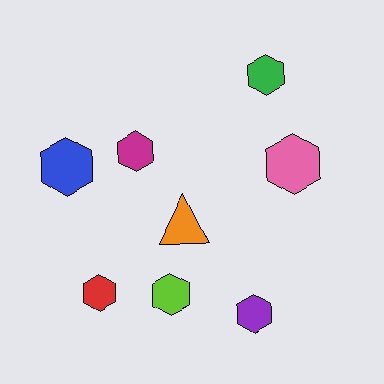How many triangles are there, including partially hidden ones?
There is 1 triangle.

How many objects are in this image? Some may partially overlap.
There are 8 objects.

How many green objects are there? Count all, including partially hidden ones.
There is 1 green object.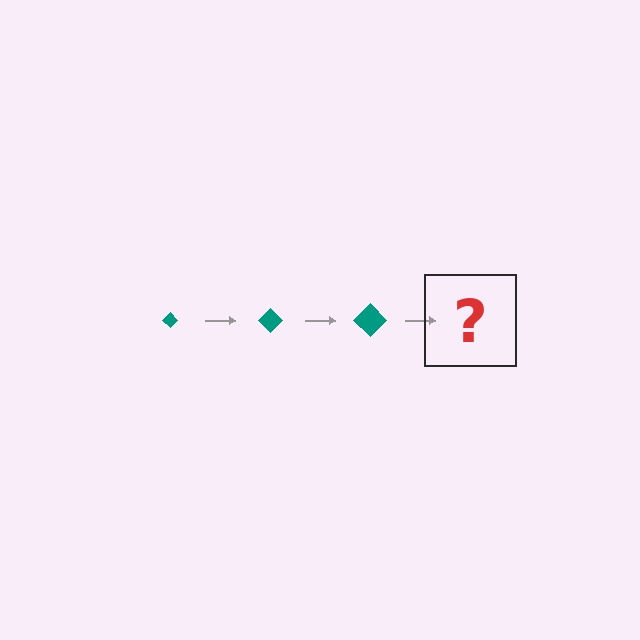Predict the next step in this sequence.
The next step is a teal diamond, larger than the previous one.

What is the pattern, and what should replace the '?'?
The pattern is that the diamond gets progressively larger each step. The '?' should be a teal diamond, larger than the previous one.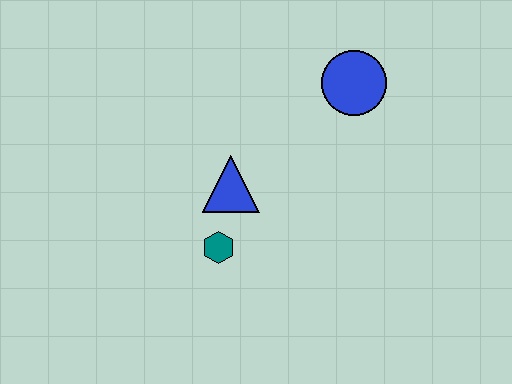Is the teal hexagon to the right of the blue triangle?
No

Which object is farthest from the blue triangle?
The blue circle is farthest from the blue triangle.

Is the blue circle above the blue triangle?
Yes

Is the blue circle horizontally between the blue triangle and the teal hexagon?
No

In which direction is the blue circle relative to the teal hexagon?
The blue circle is above the teal hexagon.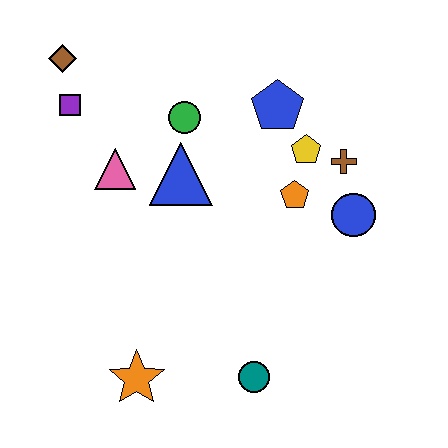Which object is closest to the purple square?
The brown diamond is closest to the purple square.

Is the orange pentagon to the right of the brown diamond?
Yes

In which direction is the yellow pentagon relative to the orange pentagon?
The yellow pentagon is above the orange pentagon.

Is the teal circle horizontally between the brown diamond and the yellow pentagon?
Yes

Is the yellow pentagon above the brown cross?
Yes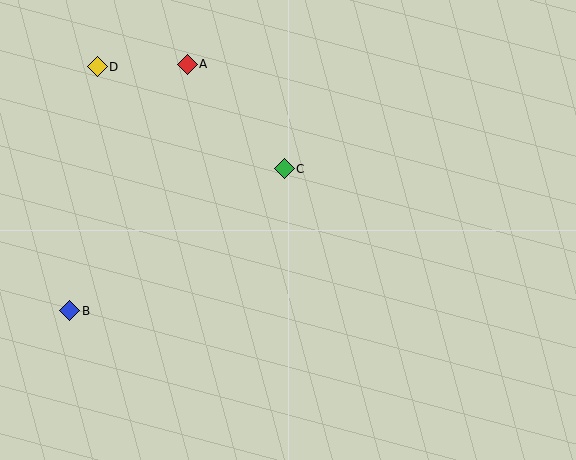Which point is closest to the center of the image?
Point C at (284, 169) is closest to the center.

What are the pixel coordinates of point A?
Point A is at (187, 64).